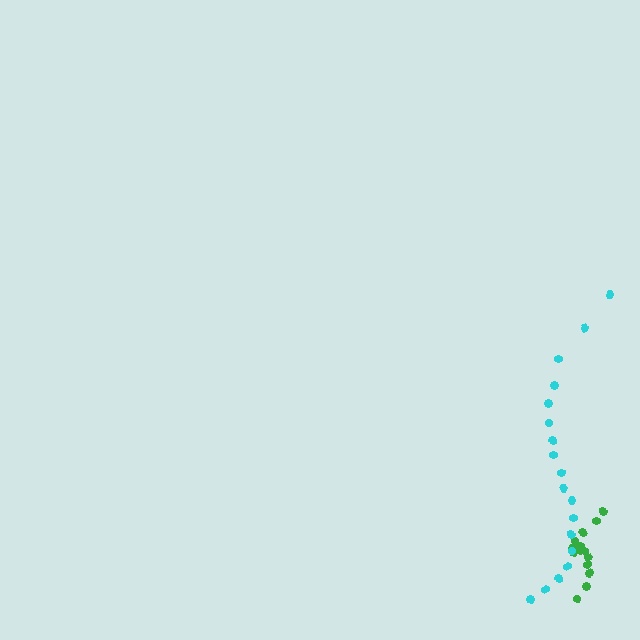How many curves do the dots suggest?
There are 2 distinct paths.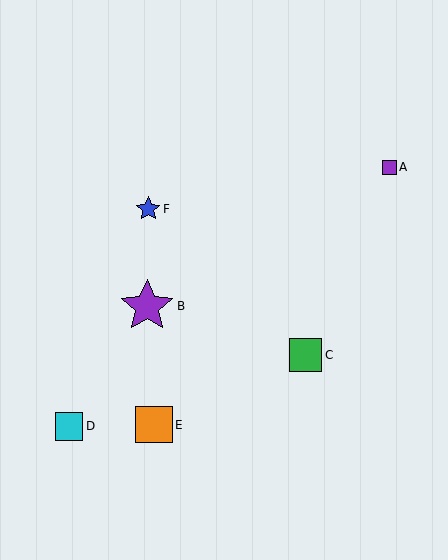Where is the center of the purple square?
The center of the purple square is at (390, 168).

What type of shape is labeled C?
Shape C is a green square.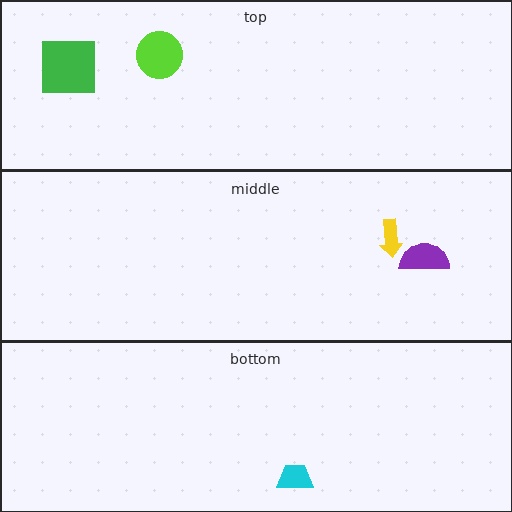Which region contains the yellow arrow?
The middle region.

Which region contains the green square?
The top region.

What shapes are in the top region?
The lime circle, the green square.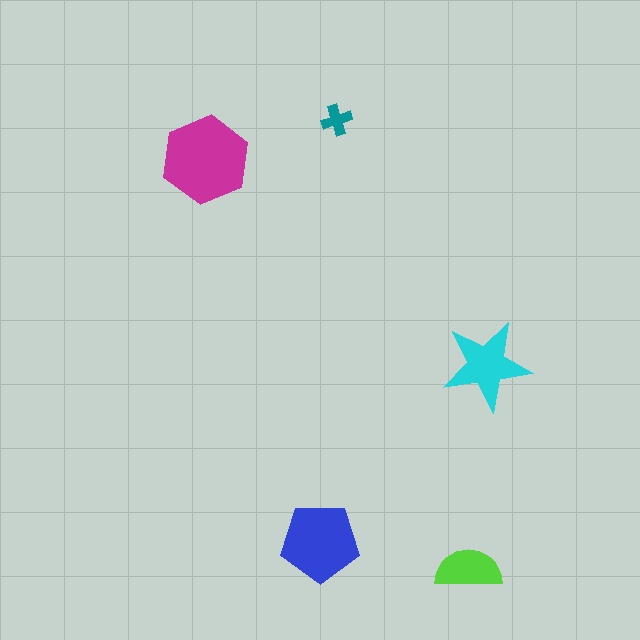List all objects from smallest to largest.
The teal cross, the lime semicircle, the cyan star, the blue pentagon, the magenta hexagon.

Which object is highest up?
The teal cross is topmost.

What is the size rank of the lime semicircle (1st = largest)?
4th.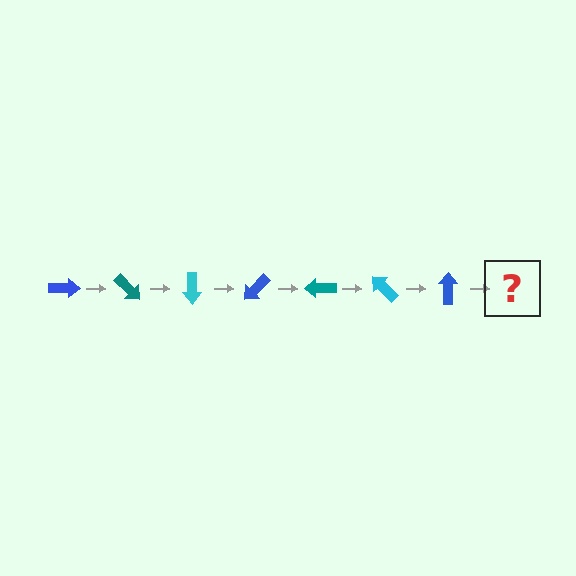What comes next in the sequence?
The next element should be a teal arrow, rotated 315 degrees from the start.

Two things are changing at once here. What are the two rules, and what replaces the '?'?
The two rules are that it rotates 45 degrees each step and the color cycles through blue, teal, and cyan. The '?' should be a teal arrow, rotated 315 degrees from the start.